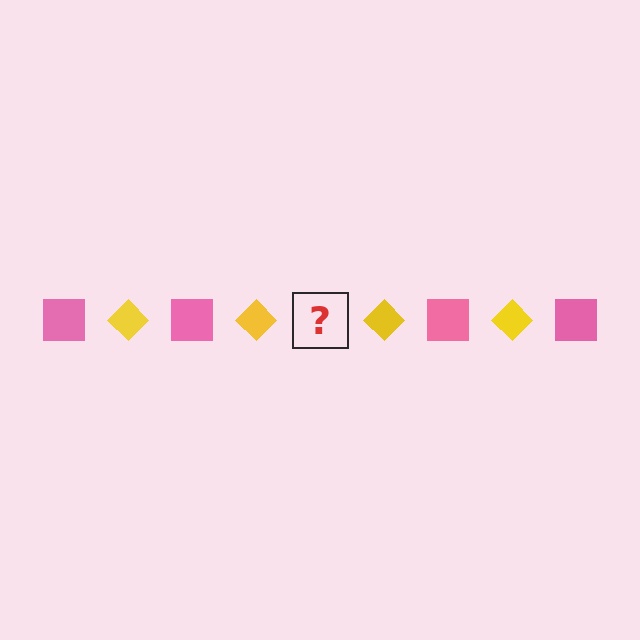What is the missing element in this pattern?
The missing element is a pink square.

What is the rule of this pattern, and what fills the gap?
The rule is that the pattern alternates between pink square and yellow diamond. The gap should be filled with a pink square.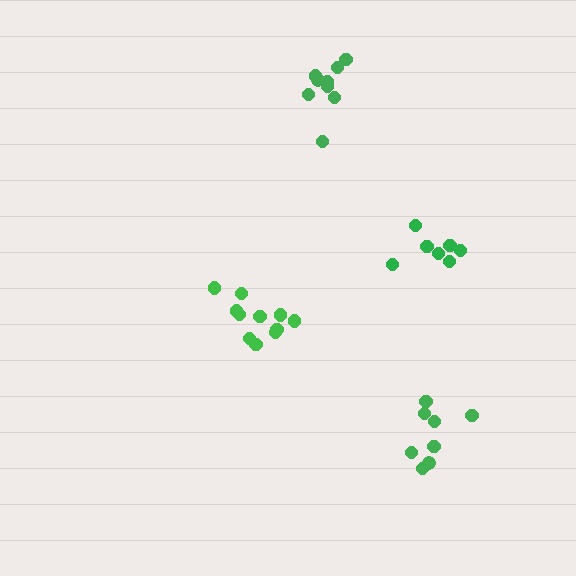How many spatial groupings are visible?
There are 4 spatial groupings.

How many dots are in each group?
Group 1: 11 dots, Group 2: 9 dots, Group 3: 8 dots, Group 4: 7 dots (35 total).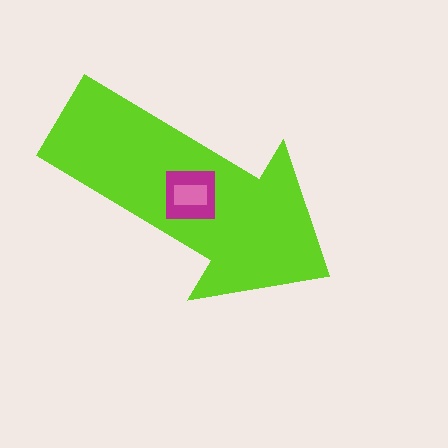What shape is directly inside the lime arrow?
The magenta square.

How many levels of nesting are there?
3.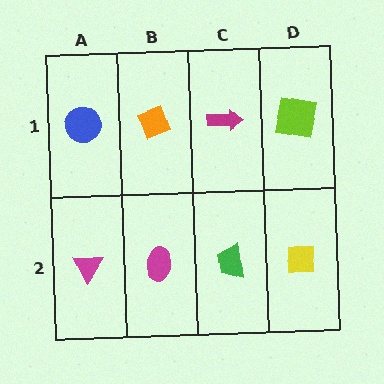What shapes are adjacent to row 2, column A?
A blue circle (row 1, column A), a magenta ellipse (row 2, column B).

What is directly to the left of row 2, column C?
A magenta ellipse.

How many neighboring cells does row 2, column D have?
2.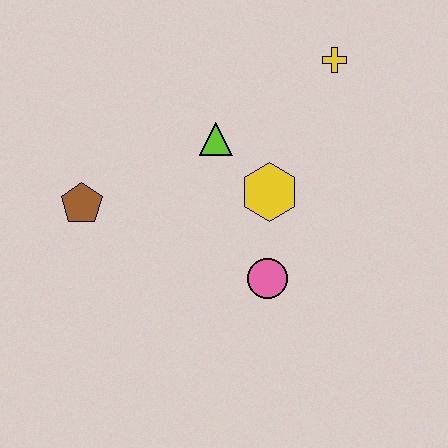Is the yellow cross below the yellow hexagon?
No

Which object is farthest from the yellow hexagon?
The brown pentagon is farthest from the yellow hexagon.